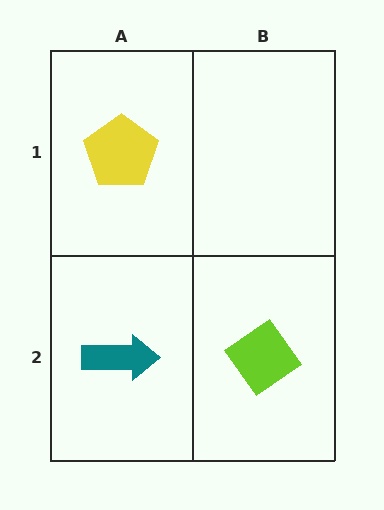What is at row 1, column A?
A yellow pentagon.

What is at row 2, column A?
A teal arrow.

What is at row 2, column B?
A lime diamond.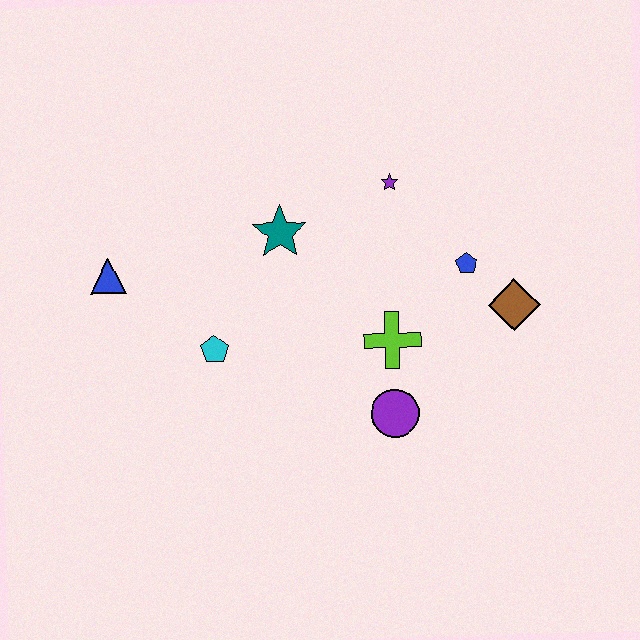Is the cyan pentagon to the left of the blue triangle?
No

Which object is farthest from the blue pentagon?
The blue triangle is farthest from the blue pentagon.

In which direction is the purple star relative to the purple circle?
The purple star is above the purple circle.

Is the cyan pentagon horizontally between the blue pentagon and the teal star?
No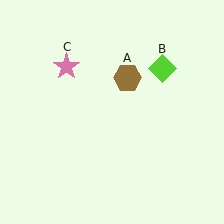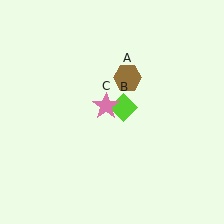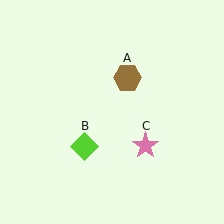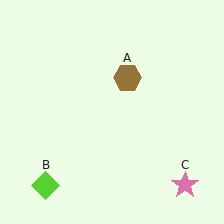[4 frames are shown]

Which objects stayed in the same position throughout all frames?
Brown hexagon (object A) remained stationary.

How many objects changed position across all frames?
2 objects changed position: lime diamond (object B), pink star (object C).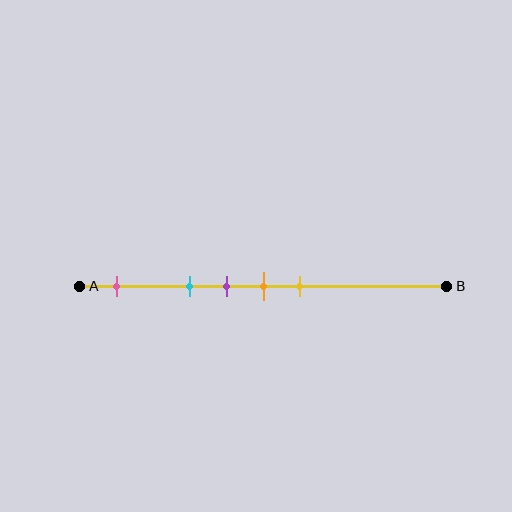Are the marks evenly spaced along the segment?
No, the marks are not evenly spaced.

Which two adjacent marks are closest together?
The purple and orange marks are the closest adjacent pair.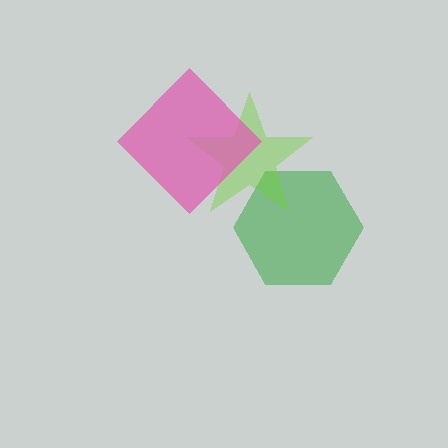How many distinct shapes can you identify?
There are 3 distinct shapes: a green hexagon, a lime star, a pink diamond.